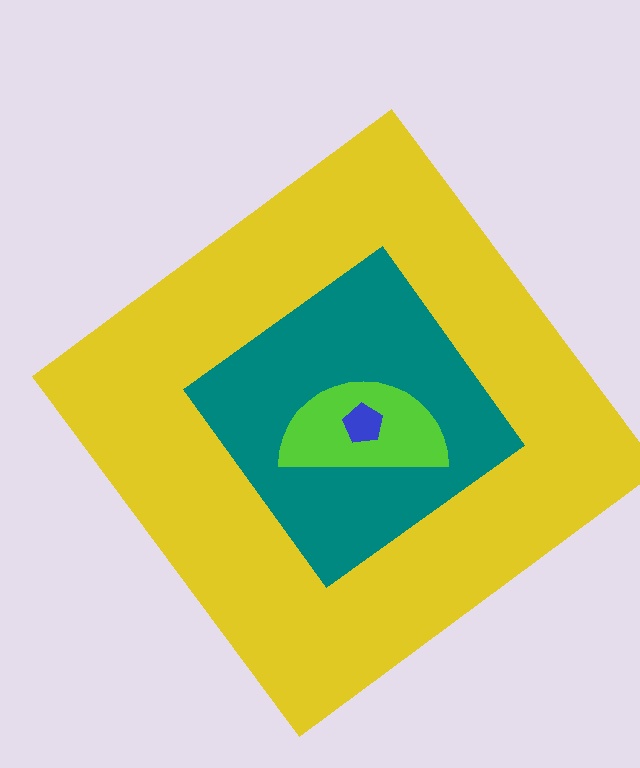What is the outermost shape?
The yellow diamond.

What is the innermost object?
The blue pentagon.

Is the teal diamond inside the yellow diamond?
Yes.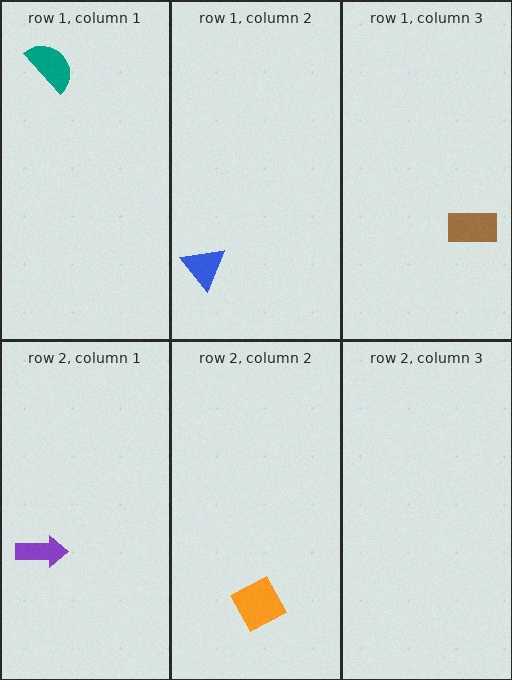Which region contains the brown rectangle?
The row 1, column 3 region.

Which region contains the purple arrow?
The row 2, column 1 region.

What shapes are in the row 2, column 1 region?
The purple arrow.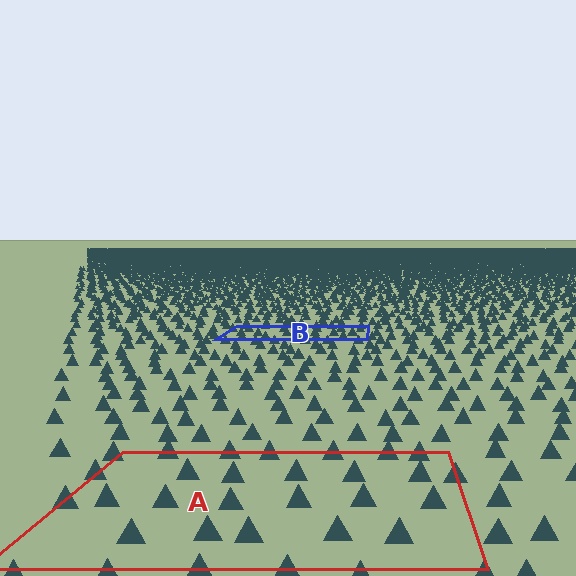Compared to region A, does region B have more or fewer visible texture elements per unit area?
Region B has more texture elements per unit area — they are packed more densely because it is farther away.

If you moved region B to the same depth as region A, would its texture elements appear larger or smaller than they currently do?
They would appear larger. At a closer depth, the same texture elements are projected at a bigger on-screen size.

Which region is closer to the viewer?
Region A is closer. The texture elements there are larger and more spread out.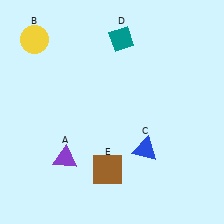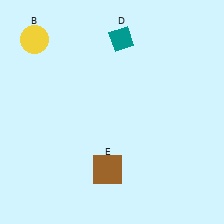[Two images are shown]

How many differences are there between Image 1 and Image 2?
There are 2 differences between the two images.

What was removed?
The blue triangle (C), the purple triangle (A) were removed in Image 2.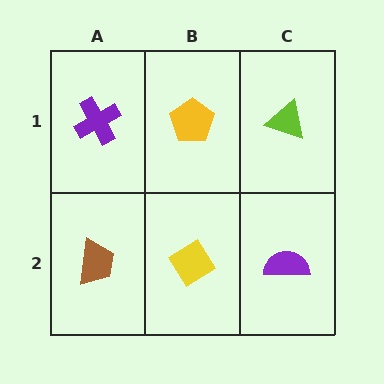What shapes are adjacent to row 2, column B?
A yellow pentagon (row 1, column B), a brown trapezoid (row 2, column A), a purple semicircle (row 2, column C).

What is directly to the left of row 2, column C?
A yellow diamond.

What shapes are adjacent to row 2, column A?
A purple cross (row 1, column A), a yellow diamond (row 2, column B).